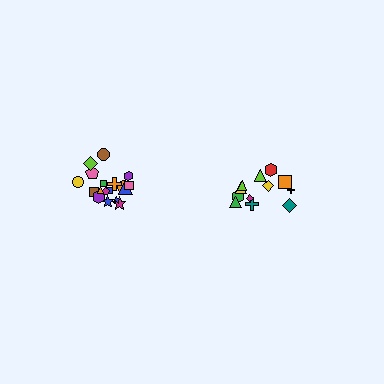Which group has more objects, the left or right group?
The left group.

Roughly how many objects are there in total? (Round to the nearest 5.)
Roughly 30 objects in total.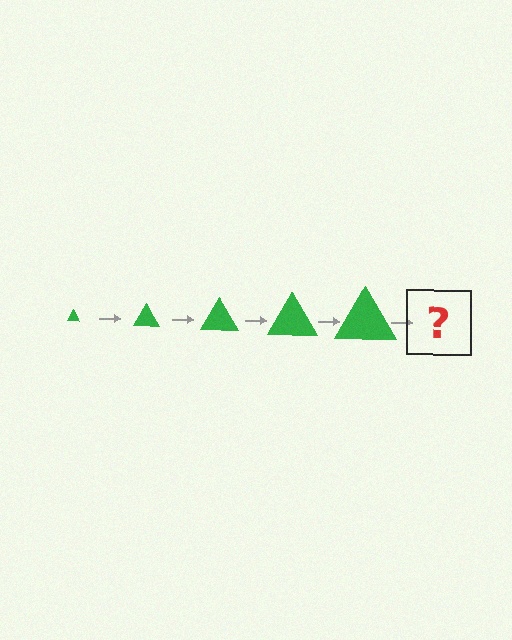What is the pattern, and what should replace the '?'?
The pattern is that the triangle gets progressively larger each step. The '?' should be a green triangle, larger than the previous one.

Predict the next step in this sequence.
The next step is a green triangle, larger than the previous one.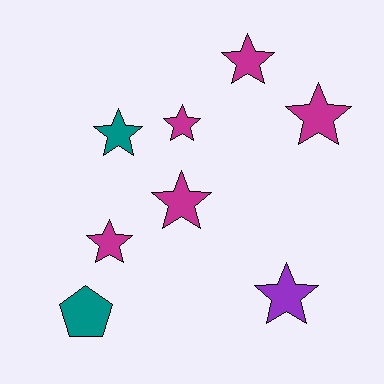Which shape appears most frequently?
Star, with 7 objects.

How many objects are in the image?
There are 8 objects.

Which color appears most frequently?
Magenta, with 5 objects.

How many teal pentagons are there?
There is 1 teal pentagon.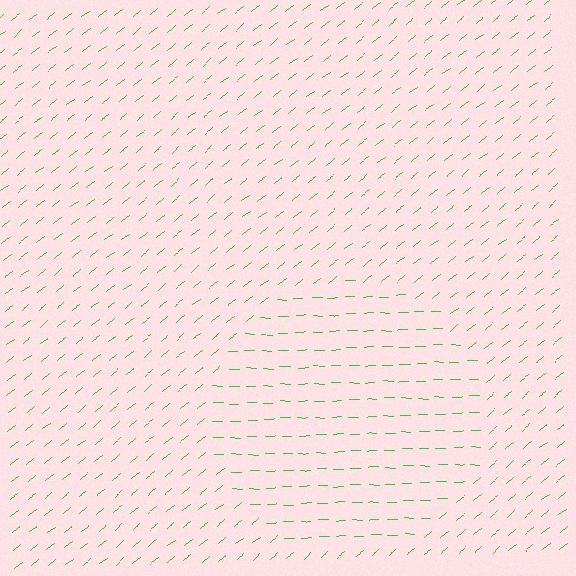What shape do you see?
I see a circle.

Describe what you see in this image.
The image is filled with small green line segments. A circle region in the image has lines oriented differently from the surrounding lines, creating a visible texture boundary.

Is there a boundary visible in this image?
Yes, there is a texture boundary formed by a change in line orientation.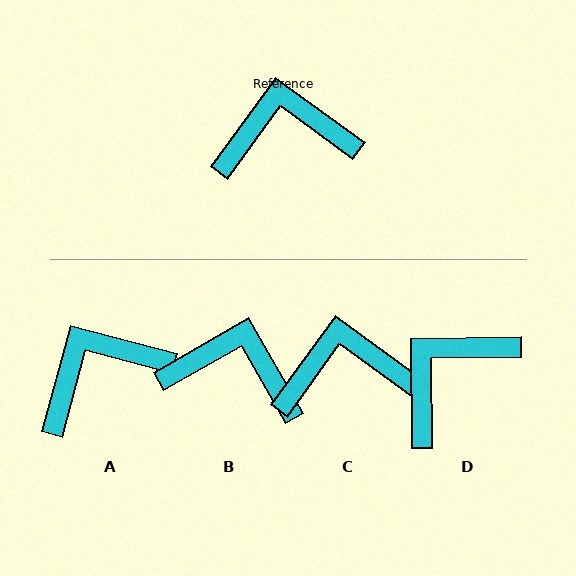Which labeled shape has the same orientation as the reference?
C.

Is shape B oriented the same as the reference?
No, it is off by about 24 degrees.